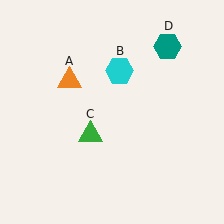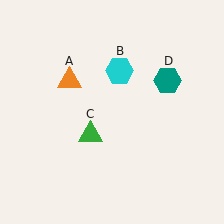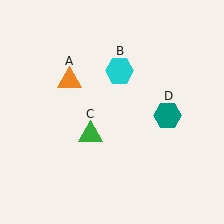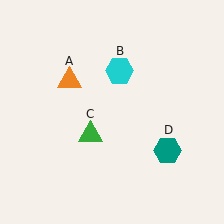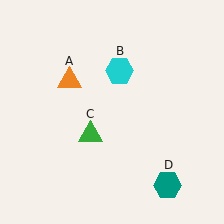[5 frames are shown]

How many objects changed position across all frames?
1 object changed position: teal hexagon (object D).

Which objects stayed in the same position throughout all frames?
Orange triangle (object A) and cyan hexagon (object B) and green triangle (object C) remained stationary.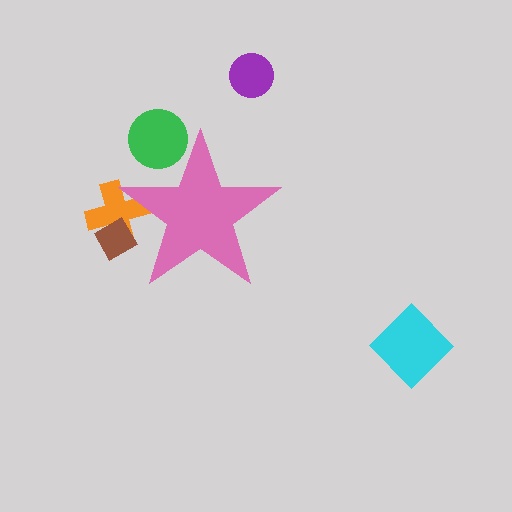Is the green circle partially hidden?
Yes, the green circle is partially hidden behind the pink star.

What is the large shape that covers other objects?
A pink star.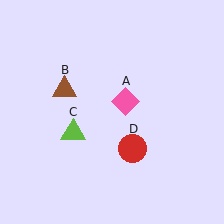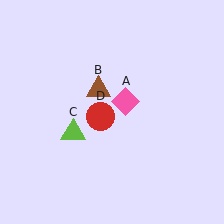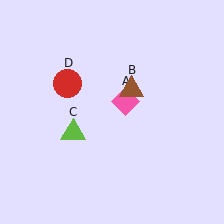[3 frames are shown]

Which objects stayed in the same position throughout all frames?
Pink diamond (object A) and lime triangle (object C) remained stationary.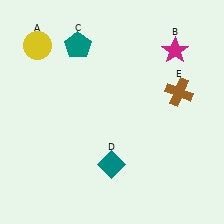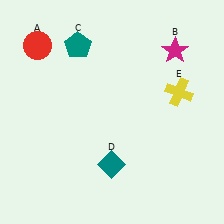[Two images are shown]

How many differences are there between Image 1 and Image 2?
There are 2 differences between the two images.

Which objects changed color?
A changed from yellow to red. E changed from brown to yellow.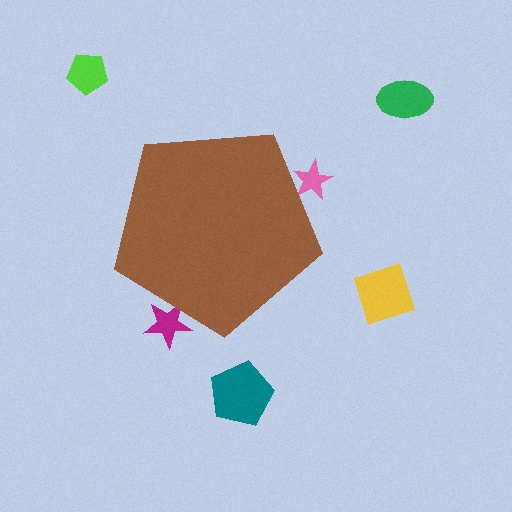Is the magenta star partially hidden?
Yes, the magenta star is partially hidden behind the brown pentagon.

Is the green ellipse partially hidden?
No, the green ellipse is fully visible.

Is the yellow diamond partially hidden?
No, the yellow diamond is fully visible.